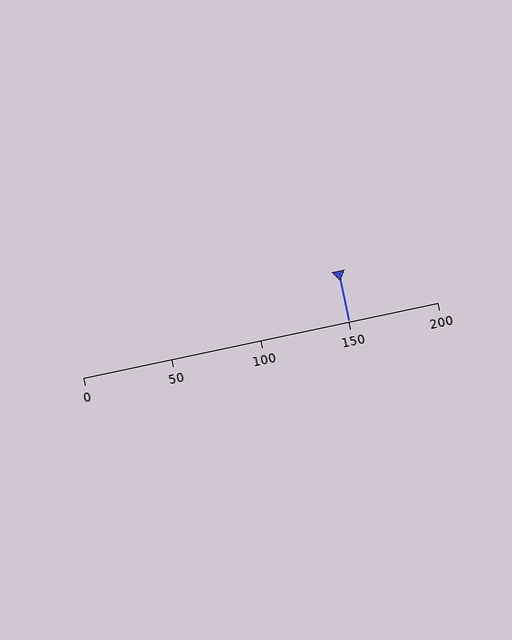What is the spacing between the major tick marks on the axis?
The major ticks are spaced 50 apart.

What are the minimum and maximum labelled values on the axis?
The axis runs from 0 to 200.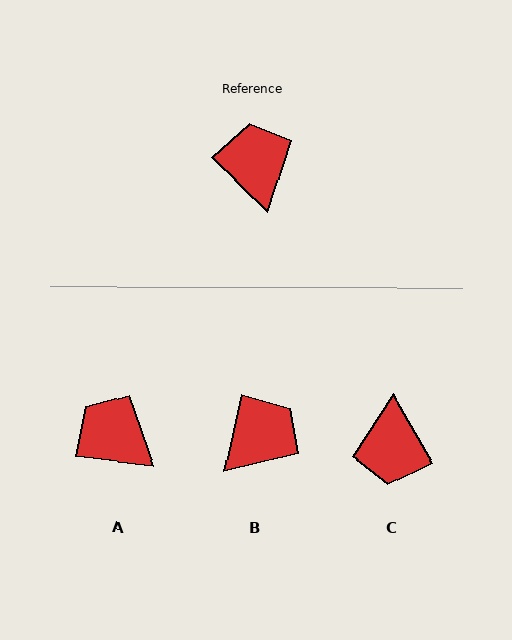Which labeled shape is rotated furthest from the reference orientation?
C, about 164 degrees away.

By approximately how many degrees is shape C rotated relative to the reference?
Approximately 164 degrees counter-clockwise.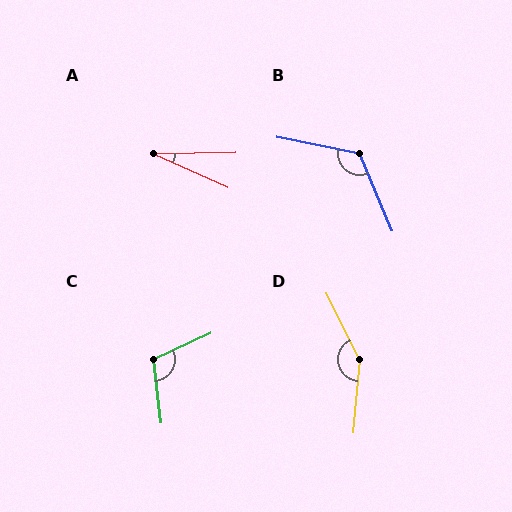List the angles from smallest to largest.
A (25°), C (108°), B (124°), D (149°).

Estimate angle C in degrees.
Approximately 108 degrees.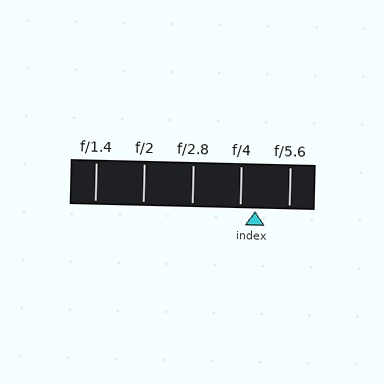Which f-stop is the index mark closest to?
The index mark is closest to f/4.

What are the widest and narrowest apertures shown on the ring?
The widest aperture shown is f/1.4 and the narrowest is f/5.6.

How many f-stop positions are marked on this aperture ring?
There are 5 f-stop positions marked.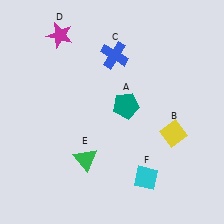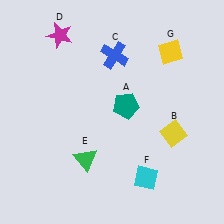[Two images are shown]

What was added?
A yellow diamond (G) was added in Image 2.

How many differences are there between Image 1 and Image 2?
There is 1 difference between the two images.